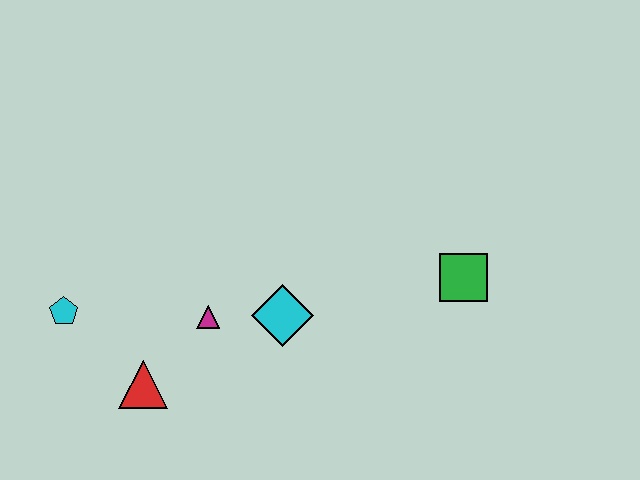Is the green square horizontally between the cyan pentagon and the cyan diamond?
No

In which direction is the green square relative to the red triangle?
The green square is to the right of the red triangle.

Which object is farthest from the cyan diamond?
The cyan pentagon is farthest from the cyan diamond.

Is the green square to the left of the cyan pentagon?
No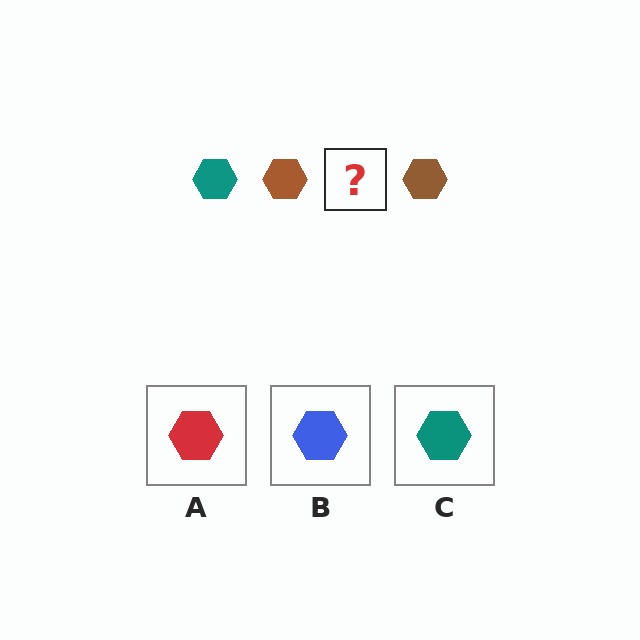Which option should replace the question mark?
Option C.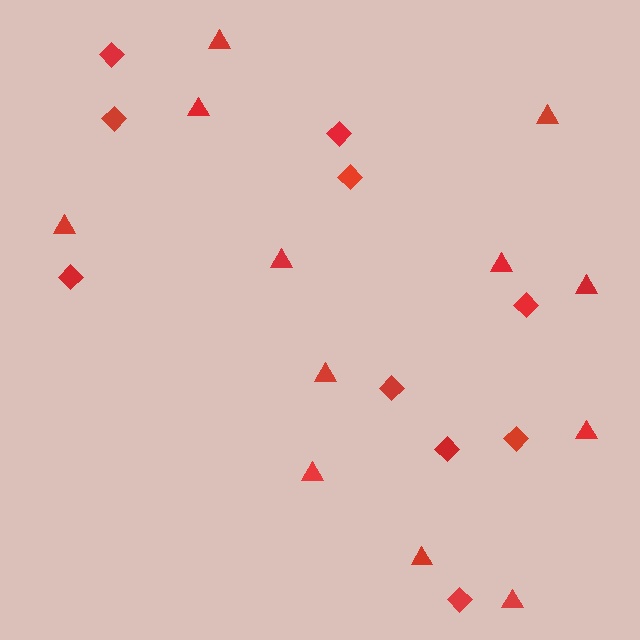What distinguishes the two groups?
There are 2 groups: one group of triangles (12) and one group of diamonds (10).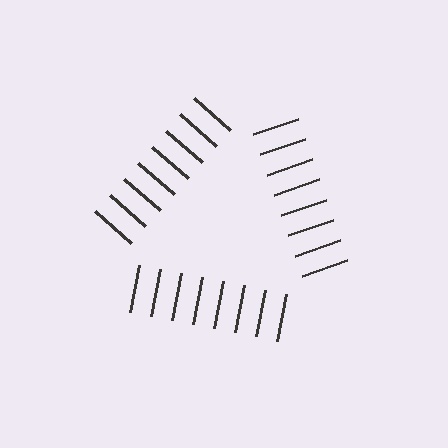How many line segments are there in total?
24 — 8 along each of the 3 edges.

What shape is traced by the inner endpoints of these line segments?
An illusory triangle — the line segments terminate on its edges but no continuous stroke is drawn.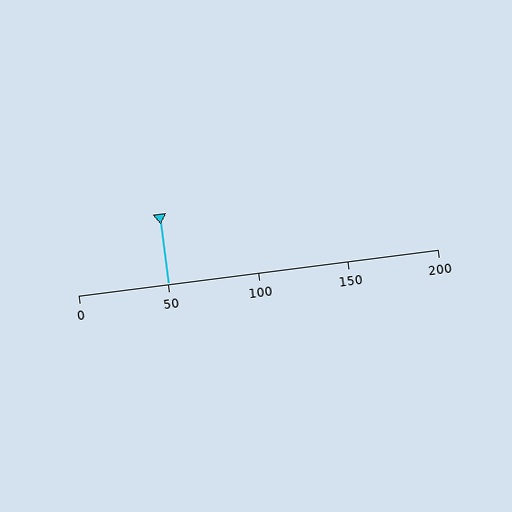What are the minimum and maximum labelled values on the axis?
The axis runs from 0 to 200.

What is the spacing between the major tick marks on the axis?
The major ticks are spaced 50 apart.